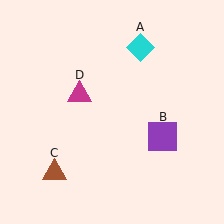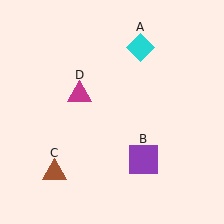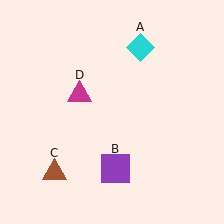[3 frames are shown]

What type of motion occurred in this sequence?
The purple square (object B) rotated clockwise around the center of the scene.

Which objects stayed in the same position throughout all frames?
Cyan diamond (object A) and brown triangle (object C) and magenta triangle (object D) remained stationary.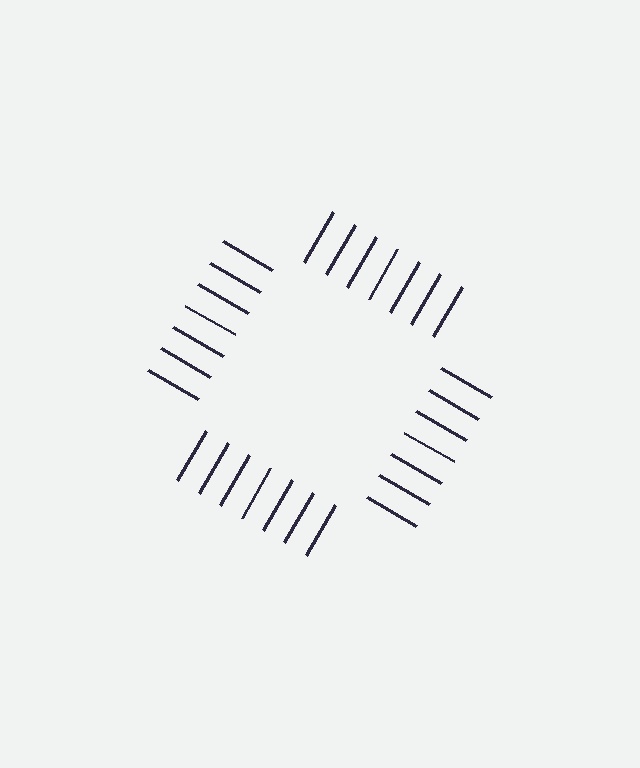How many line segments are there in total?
28 — 7 along each of the 4 edges.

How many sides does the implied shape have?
4 sides — the line-ends trace a square.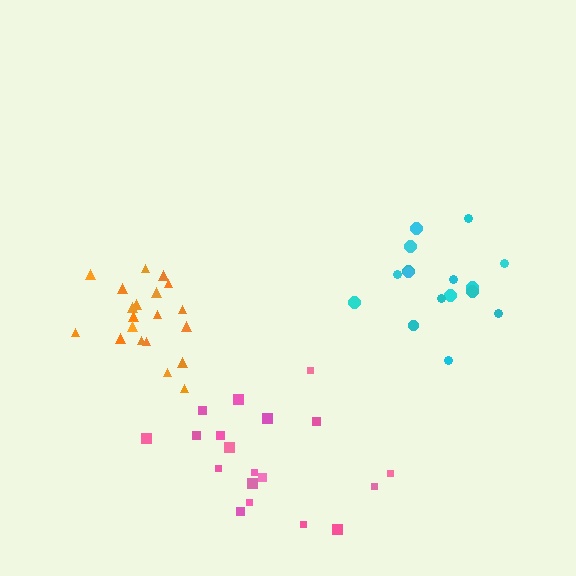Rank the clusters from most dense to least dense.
orange, cyan, pink.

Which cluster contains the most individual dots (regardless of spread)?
Orange (20).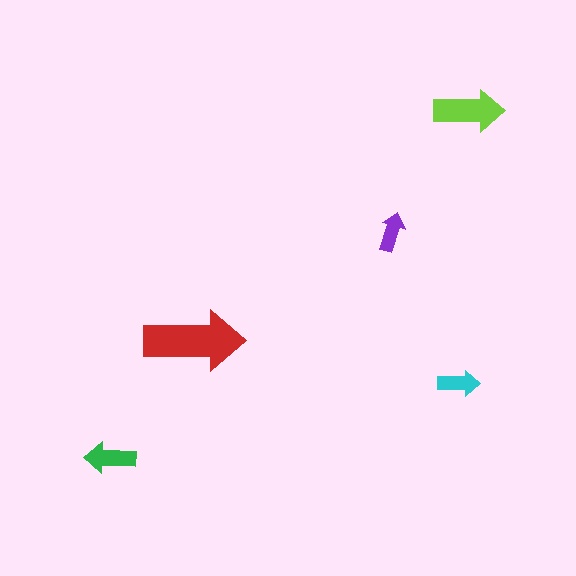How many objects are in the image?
There are 5 objects in the image.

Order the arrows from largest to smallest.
the red one, the lime one, the green one, the cyan one, the purple one.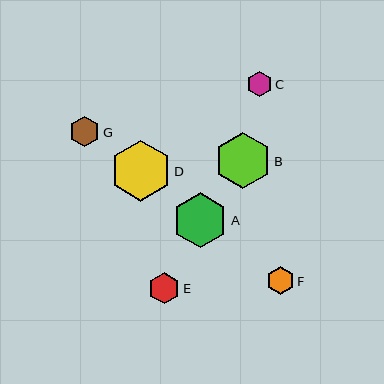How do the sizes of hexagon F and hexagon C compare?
Hexagon F and hexagon C are approximately the same size.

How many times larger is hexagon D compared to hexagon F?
Hexagon D is approximately 2.2 times the size of hexagon F.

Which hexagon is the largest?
Hexagon D is the largest with a size of approximately 61 pixels.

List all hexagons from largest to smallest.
From largest to smallest: D, B, A, E, G, F, C.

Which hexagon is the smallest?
Hexagon C is the smallest with a size of approximately 26 pixels.